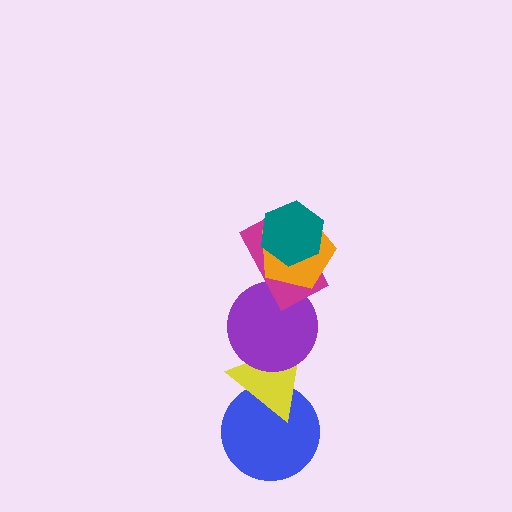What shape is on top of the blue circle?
The yellow triangle is on top of the blue circle.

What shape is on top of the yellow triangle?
The purple circle is on top of the yellow triangle.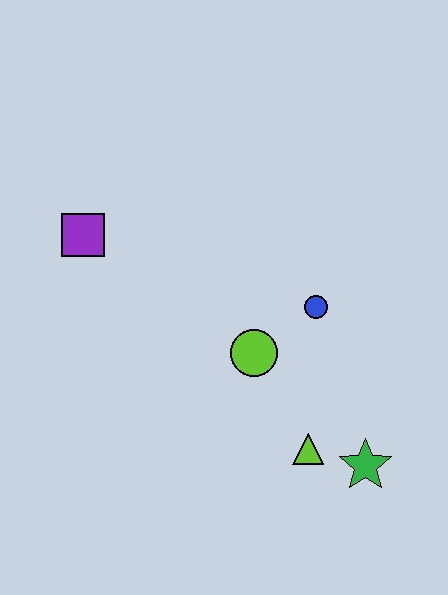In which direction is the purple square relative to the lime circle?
The purple square is to the left of the lime circle.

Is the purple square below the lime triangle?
No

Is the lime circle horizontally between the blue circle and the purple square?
Yes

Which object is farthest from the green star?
The purple square is farthest from the green star.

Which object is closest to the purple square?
The lime circle is closest to the purple square.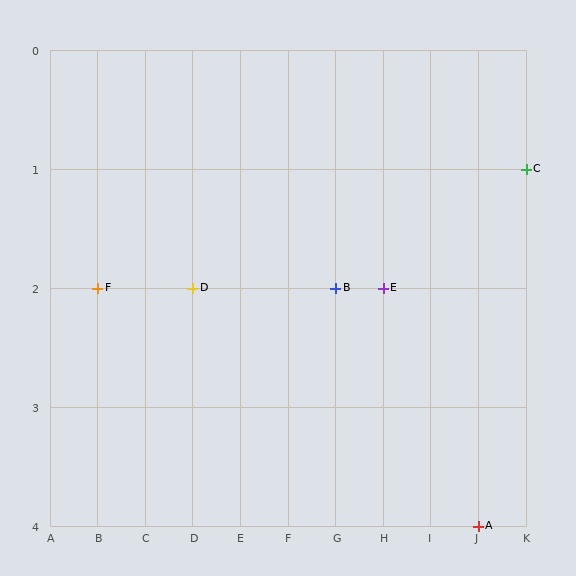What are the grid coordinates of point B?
Point B is at grid coordinates (G, 2).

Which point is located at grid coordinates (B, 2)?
Point F is at (B, 2).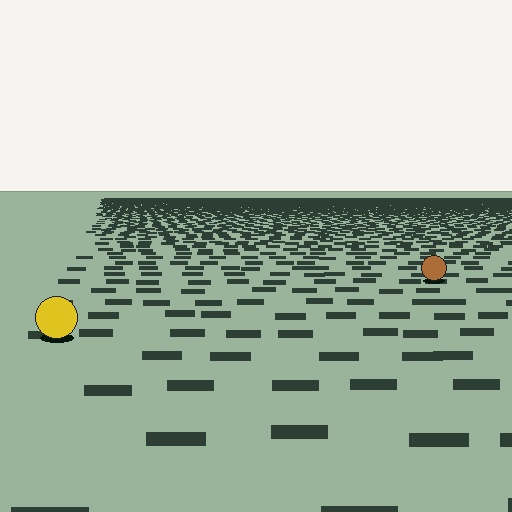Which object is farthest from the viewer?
The brown circle is farthest from the viewer. It appears smaller and the ground texture around it is denser.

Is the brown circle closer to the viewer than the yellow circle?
No. The yellow circle is closer — you can tell from the texture gradient: the ground texture is coarser near it.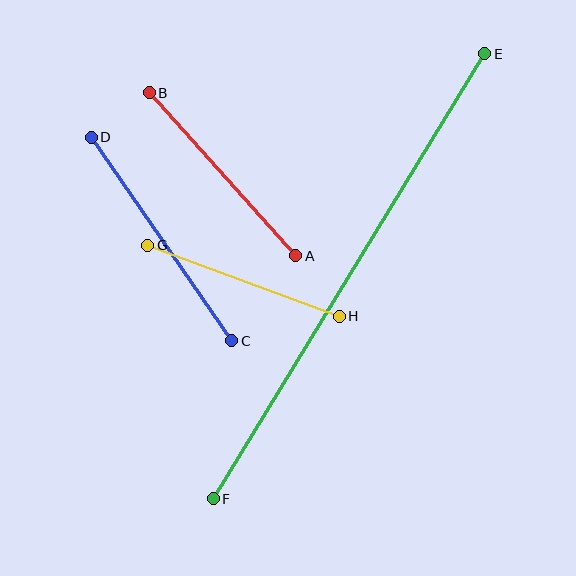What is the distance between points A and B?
The distance is approximately 219 pixels.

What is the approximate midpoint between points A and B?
The midpoint is at approximately (222, 174) pixels.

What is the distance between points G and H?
The distance is approximately 204 pixels.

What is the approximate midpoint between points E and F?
The midpoint is at approximately (349, 276) pixels.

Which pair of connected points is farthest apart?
Points E and F are farthest apart.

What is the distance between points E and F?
The distance is approximately 521 pixels.